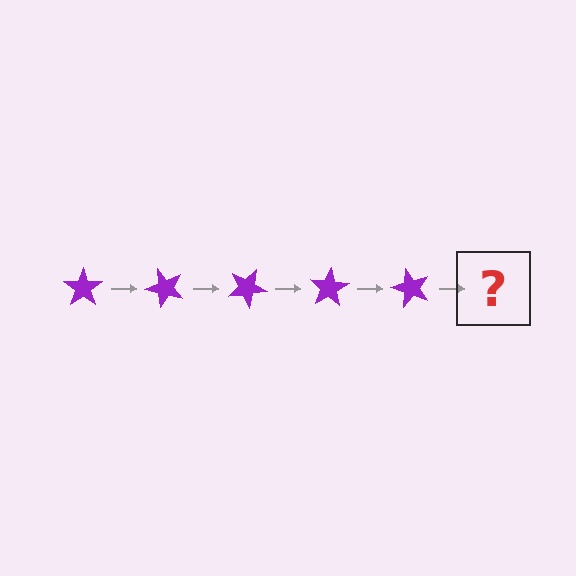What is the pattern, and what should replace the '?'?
The pattern is that the star rotates 50 degrees each step. The '?' should be a purple star rotated 250 degrees.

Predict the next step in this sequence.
The next step is a purple star rotated 250 degrees.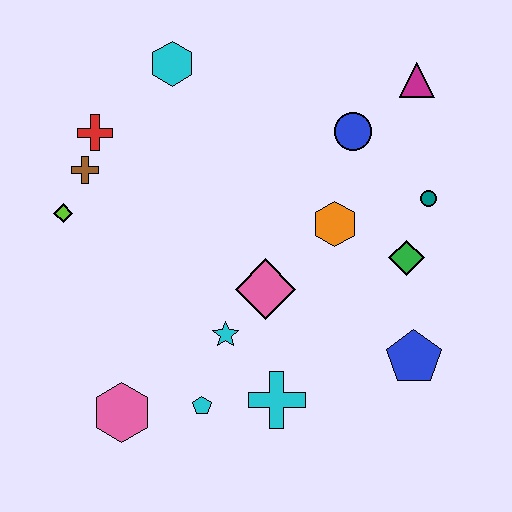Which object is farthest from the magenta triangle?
The pink hexagon is farthest from the magenta triangle.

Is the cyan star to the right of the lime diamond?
Yes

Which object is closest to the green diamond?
The teal circle is closest to the green diamond.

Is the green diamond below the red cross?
Yes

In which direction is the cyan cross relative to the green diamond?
The cyan cross is below the green diamond.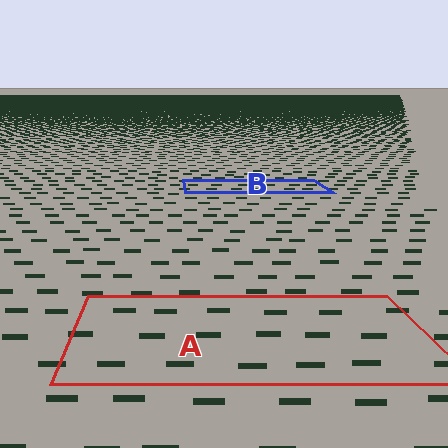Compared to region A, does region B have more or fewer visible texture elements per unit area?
Region B has more texture elements per unit area — they are packed more densely because it is farther away.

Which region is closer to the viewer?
Region A is closer. The texture elements there are larger and more spread out.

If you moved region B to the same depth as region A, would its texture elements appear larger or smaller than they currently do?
They would appear larger. At a closer depth, the same texture elements are projected at a bigger on-screen size.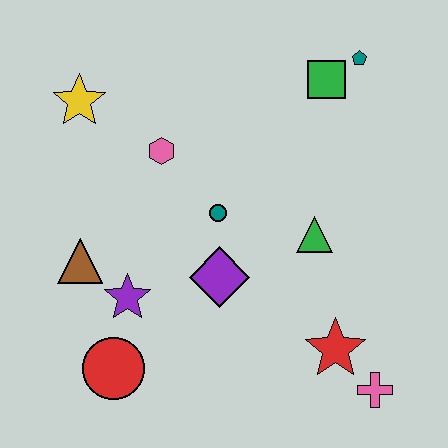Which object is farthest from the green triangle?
The yellow star is farthest from the green triangle.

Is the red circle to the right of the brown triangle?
Yes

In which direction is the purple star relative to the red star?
The purple star is to the left of the red star.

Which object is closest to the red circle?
The purple star is closest to the red circle.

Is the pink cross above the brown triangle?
No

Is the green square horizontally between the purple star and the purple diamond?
No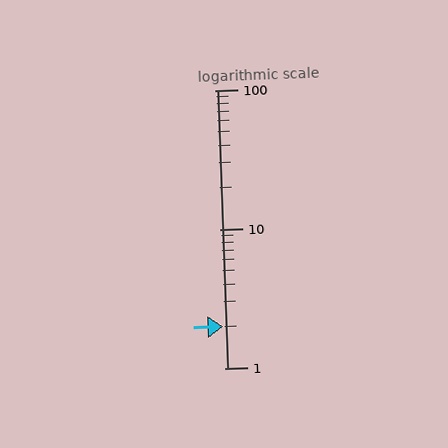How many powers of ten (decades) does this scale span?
The scale spans 2 decades, from 1 to 100.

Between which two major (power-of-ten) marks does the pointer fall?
The pointer is between 1 and 10.